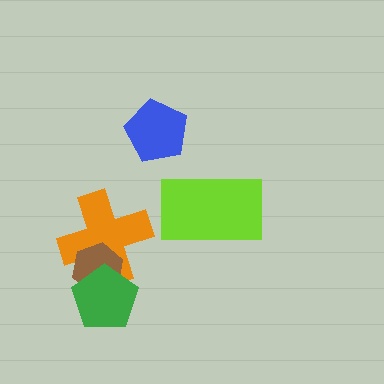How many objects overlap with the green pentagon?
2 objects overlap with the green pentagon.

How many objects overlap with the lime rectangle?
0 objects overlap with the lime rectangle.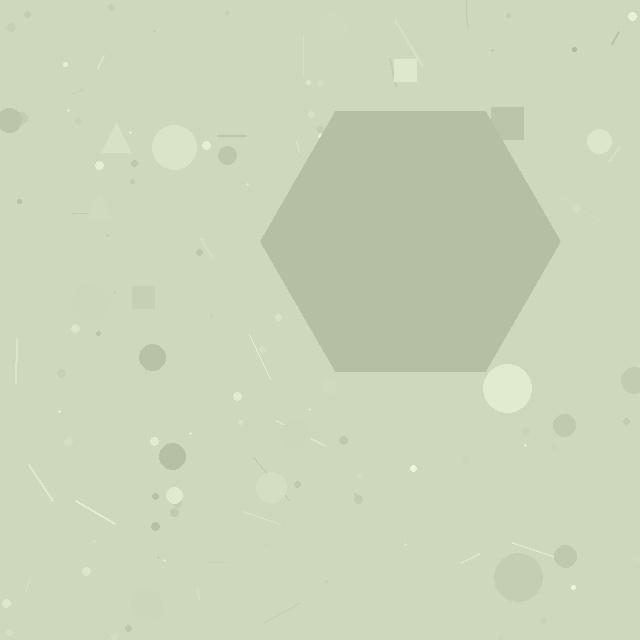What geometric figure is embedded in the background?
A hexagon is embedded in the background.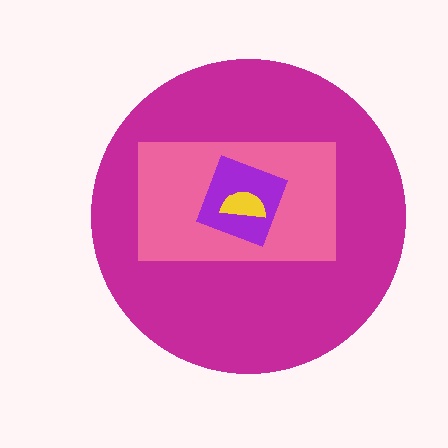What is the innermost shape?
The yellow semicircle.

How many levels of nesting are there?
4.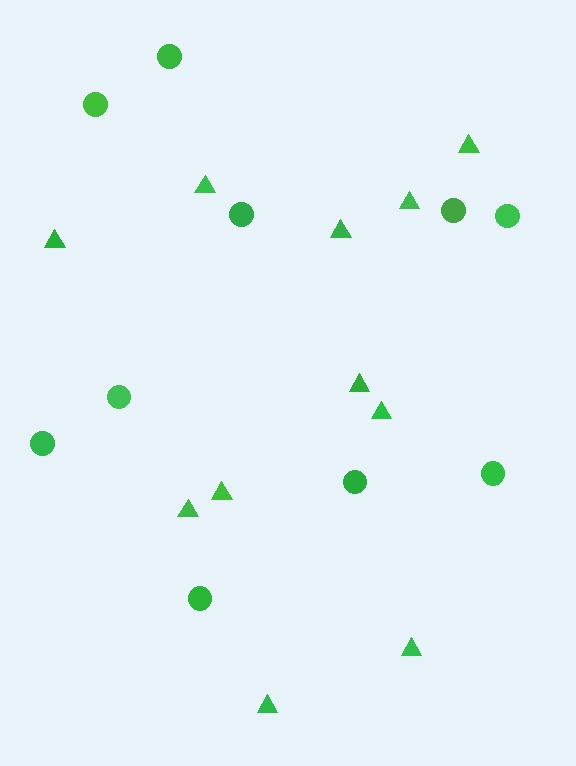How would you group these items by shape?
There are 2 groups: one group of circles (10) and one group of triangles (11).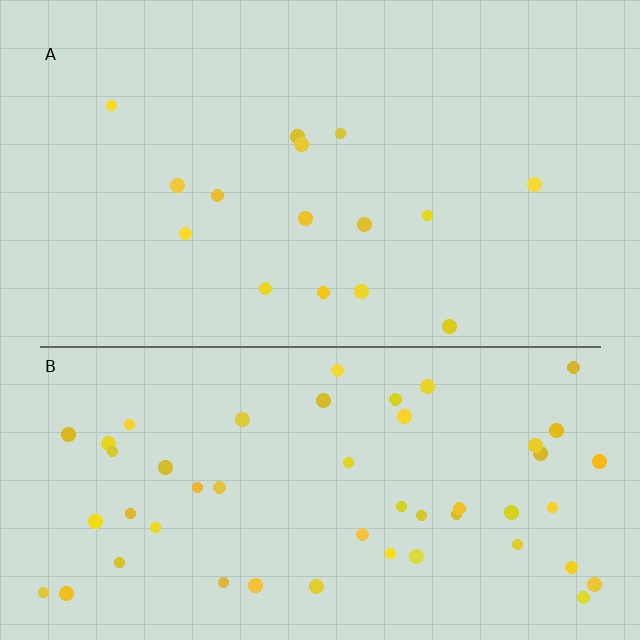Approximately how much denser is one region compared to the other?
Approximately 3.3× — region B over region A.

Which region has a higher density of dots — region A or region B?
B (the bottom).